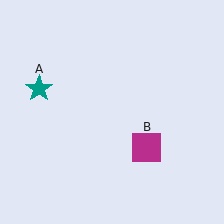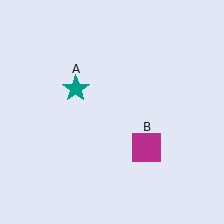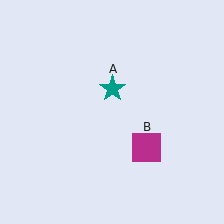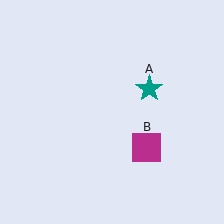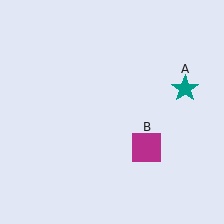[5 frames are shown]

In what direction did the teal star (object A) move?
The teal star (object A) moved right.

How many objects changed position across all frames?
1 object changed position: teal star (object A).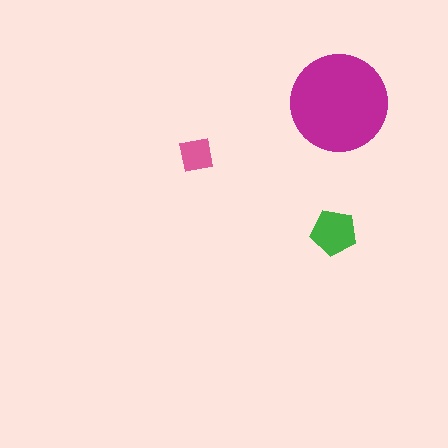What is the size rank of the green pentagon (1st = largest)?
2nd.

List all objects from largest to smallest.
The magenta circle, the green pentagon, the pink square.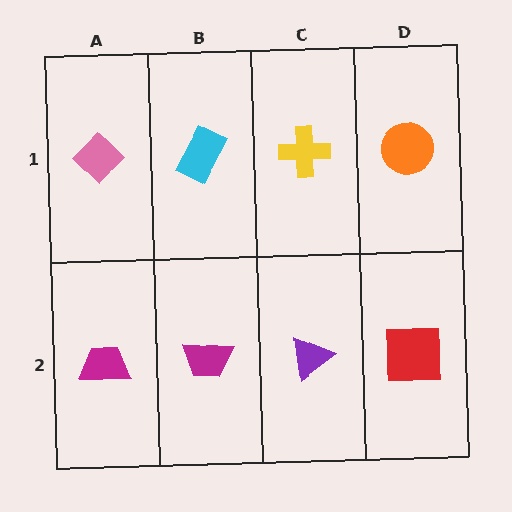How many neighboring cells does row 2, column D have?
2.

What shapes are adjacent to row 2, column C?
A yellow cross (row 1, column C), a magenta trapezoid (row 2, column B), a red square (row 2, column D).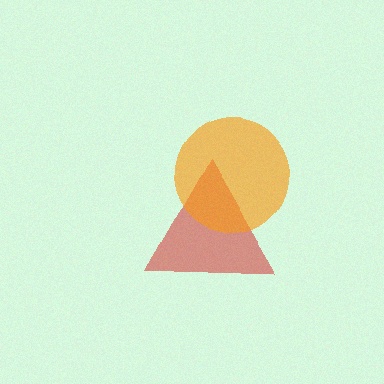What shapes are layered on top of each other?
The layered shapes are: a red triangle, an orange circle.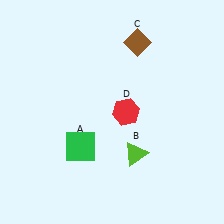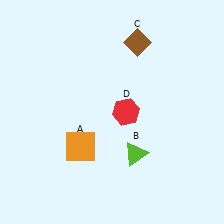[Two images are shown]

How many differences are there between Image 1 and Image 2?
There is 1 difference between the two images.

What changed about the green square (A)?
In Image 1, A is green. In Image 2, it changed to orange.